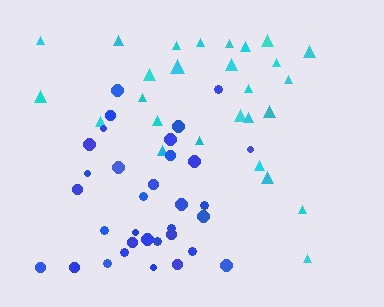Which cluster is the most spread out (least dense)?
Cyan.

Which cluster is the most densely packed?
Blue.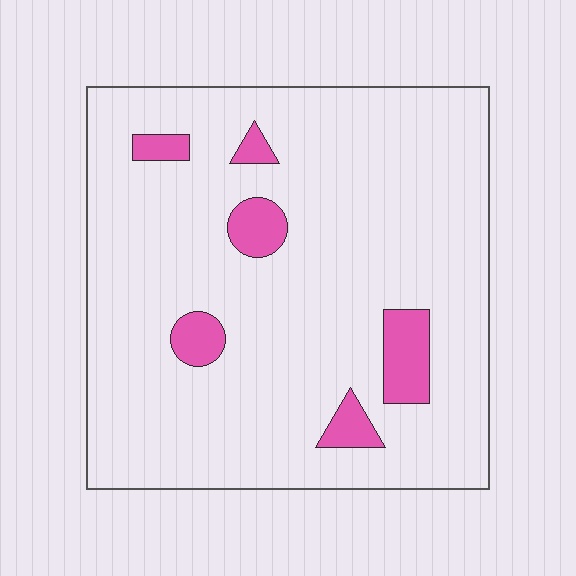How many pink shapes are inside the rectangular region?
6.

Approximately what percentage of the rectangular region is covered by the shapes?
Approximately 10%.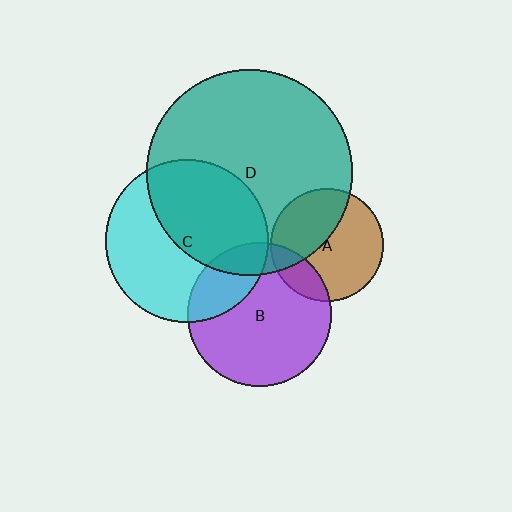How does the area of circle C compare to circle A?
Approximately 2.1 times.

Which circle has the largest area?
Circle D (teal).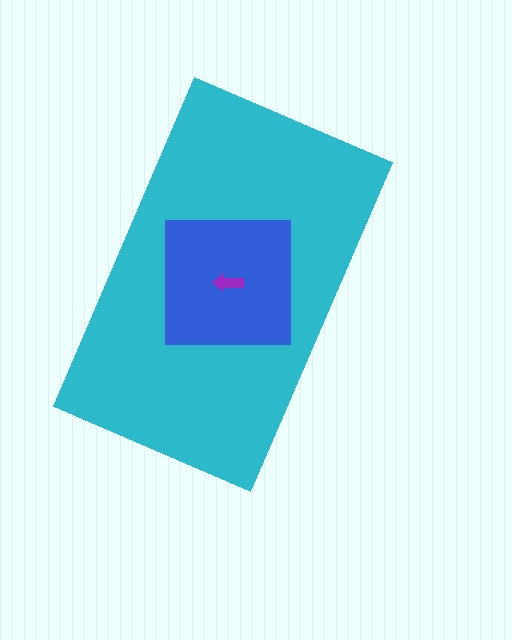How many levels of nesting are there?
3.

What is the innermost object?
The purple arrow.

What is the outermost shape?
The cyan rectangle.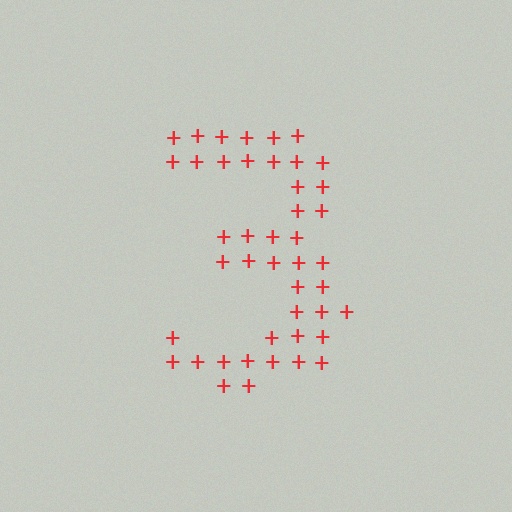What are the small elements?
The small elements are plus signs.